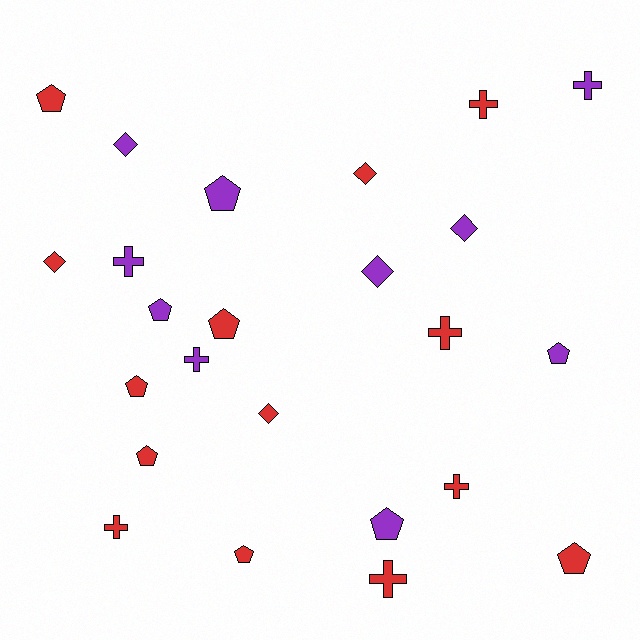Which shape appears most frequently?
Pentagon, with 10 objects.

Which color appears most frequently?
Red, with 14 objects.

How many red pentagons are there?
There are 6 red pentagons.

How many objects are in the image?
There are 24 objects.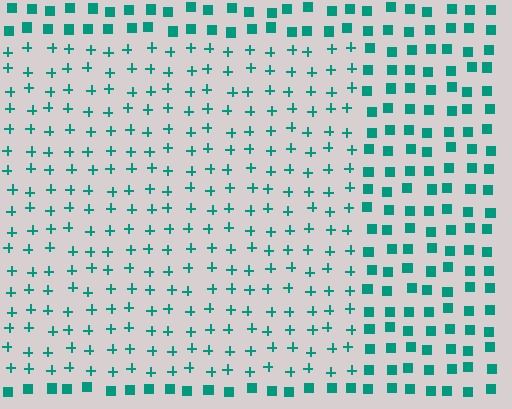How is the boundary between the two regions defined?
The boundary is defined by a change in element shape: plus signs inside vs. squares outside. All elements share the same color and spacing.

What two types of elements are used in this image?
The image uses plus signs inside the rectangle region and squares outside it.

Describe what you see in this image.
The image is filled with small teal elements arranged in a uniform grid. A rectangle-shaped region contains plus signs, while the surrounding area contains squares. The boundary is defined purely by the change in element shape.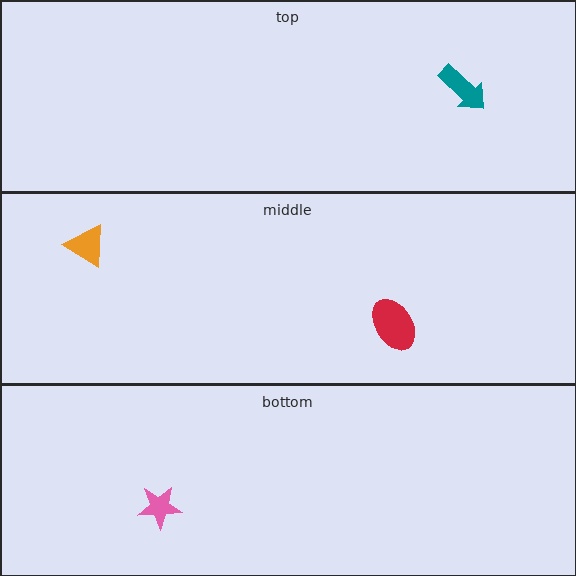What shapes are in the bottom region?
The pink star.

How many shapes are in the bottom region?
1.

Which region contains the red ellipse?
The middle region.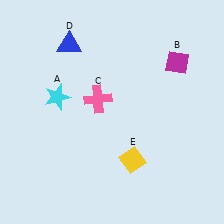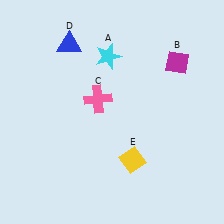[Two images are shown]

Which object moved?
The cyan star (A) moved right.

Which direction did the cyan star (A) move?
The cyan star (A) moved right.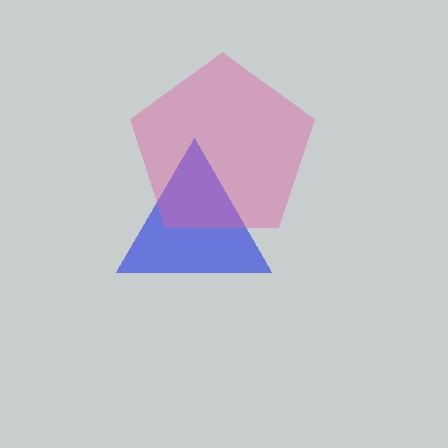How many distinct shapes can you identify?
There are 2 distinct shapes: a blue triangle, a pink pentagon.